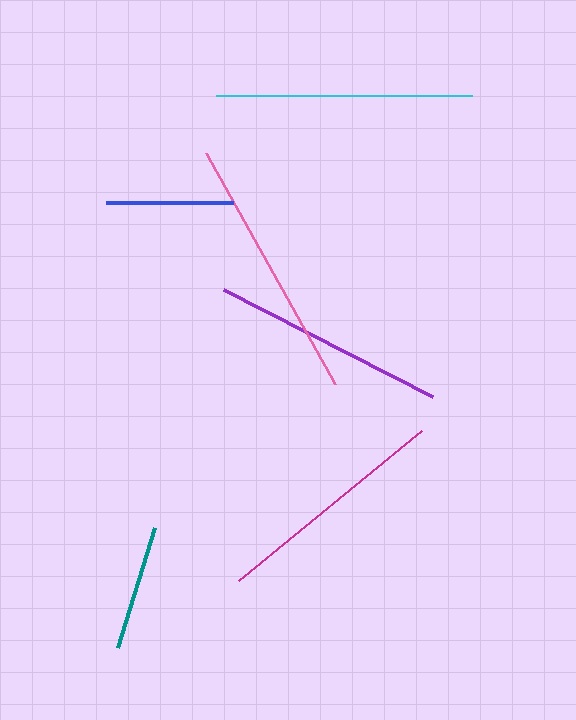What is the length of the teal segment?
The teal segment is approximately 125 pixels long.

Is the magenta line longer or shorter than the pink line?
The pink line is longer than the magenta line.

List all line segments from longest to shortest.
From longest to shortest: pink, cyan, magenta, purple, blue, teal.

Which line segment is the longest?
The pink line is the longest at approximately 265 pixels.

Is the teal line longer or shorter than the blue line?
The blue line is longer than the teal line.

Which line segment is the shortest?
The teal line is the shortest at approximately 125 pixels.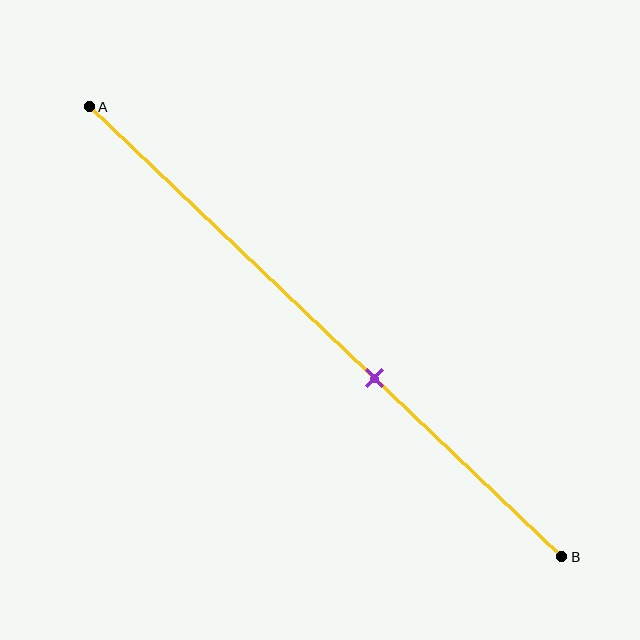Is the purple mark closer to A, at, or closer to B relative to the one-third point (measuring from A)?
The purple mark is closer to point B than the one-third point of segment AB.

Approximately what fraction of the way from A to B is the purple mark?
The purple mark is approximately 60% of the way from A to B.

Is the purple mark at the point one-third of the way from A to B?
No, the mark is at about 60% from A, not at the 33% one-third point.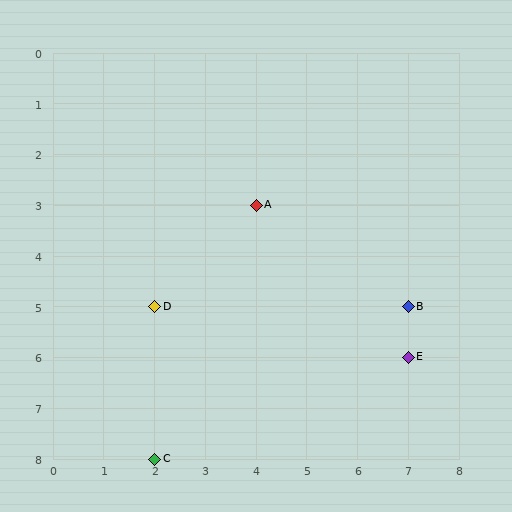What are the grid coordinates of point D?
Point D is at grid coordinates (2, 5).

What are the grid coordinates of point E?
Point E is at grid coordinates (7, 6).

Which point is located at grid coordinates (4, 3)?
Point A is at (4, 3).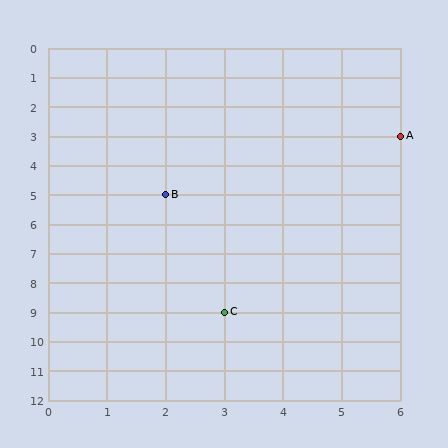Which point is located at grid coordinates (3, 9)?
Point C is at (3, 9).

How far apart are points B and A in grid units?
Points B and A are 4 columns and 2 rows apart (about 4.5 grid units diagonally).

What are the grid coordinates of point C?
Point C is at grid coordinates (3, 9).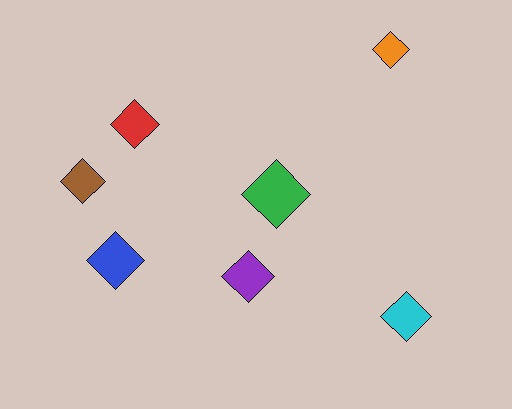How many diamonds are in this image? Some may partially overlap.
There are 7 diamonds.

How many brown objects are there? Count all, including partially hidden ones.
There is 1 brown object.